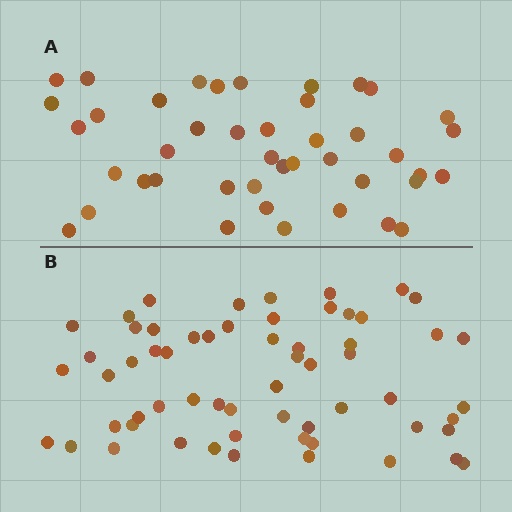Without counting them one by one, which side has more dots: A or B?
Region B (the bottom region) has more dots.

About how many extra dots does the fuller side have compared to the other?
Region B has approximately 15 more dots than region A.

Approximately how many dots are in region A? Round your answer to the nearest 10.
About 40 dots. (The exact count is 43, which rounds to 40.)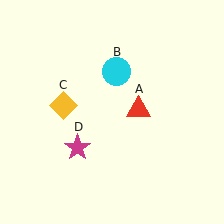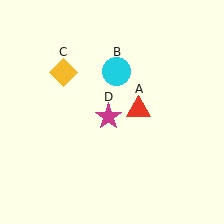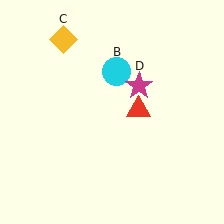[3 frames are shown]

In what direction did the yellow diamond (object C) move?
The yellow diamond (object C) moved up.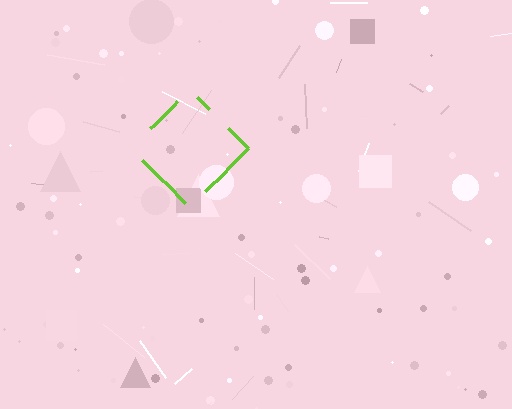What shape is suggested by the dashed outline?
The dashed outline suggests a diamond.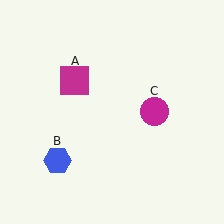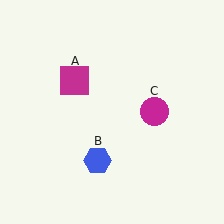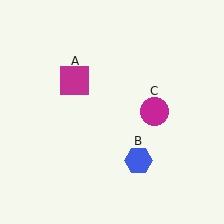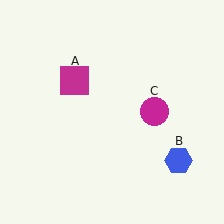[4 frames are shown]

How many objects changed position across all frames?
1 object changed position: blue hexagon (object B).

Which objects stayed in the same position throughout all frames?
Magenta square (object A) and magenta circle (object C) remained stationary.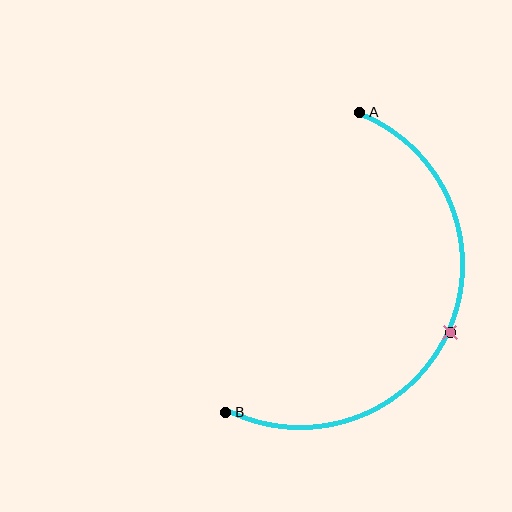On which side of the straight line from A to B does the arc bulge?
The arc bulges to the right of the straight line connecting A and B.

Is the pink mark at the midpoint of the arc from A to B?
Yes. The pink mark lies on the arc at equal arc-length from both A and B — it is the arc midpoint.